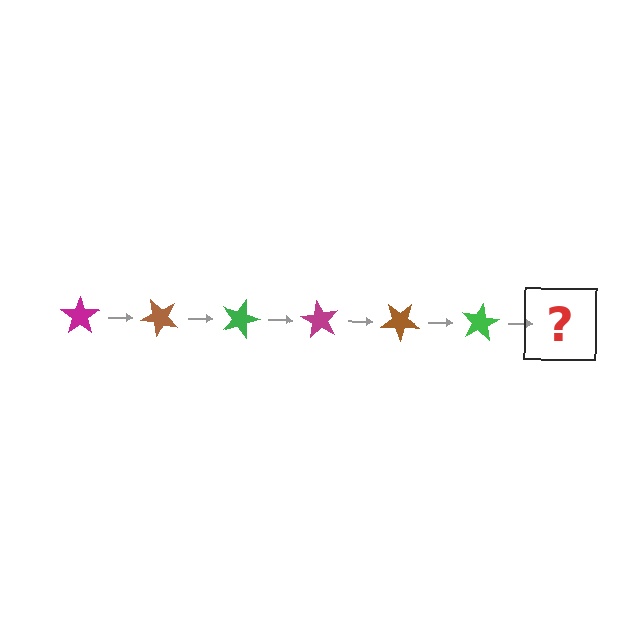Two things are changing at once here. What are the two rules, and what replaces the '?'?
The two rules are that it rotates 45 degrees each step and the color cycles through magenta, brown, and green. The '?' should be a magenta star, rotated 270 degrees from the start.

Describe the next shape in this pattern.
It should be a magenta star, rotated 270 degrees from the start.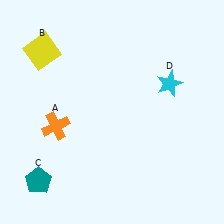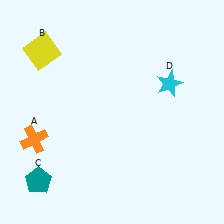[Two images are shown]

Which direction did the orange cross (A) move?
The orange cross (A) moved left.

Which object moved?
The orange cross (A) moved left.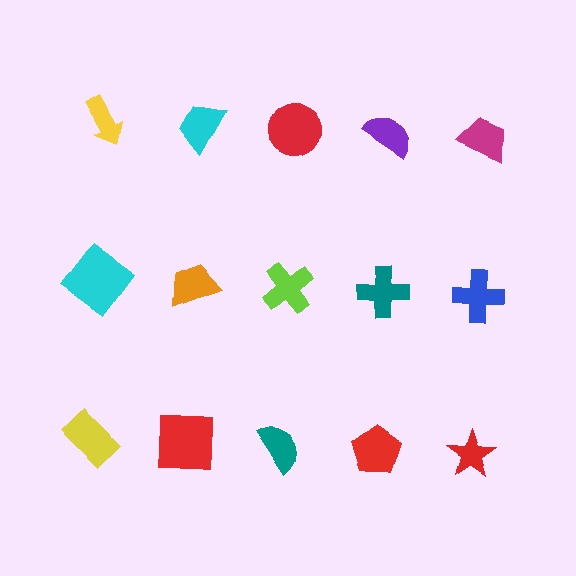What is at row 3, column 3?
A teal semicircle.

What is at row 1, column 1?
A yellow arrow.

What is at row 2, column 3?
A lime cross.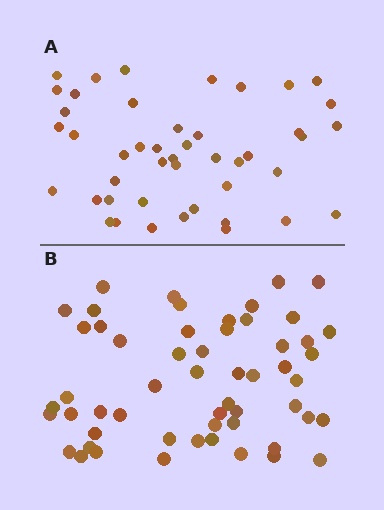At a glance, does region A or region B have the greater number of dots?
Region B (the bottom region) has more dots.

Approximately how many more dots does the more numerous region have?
Region B has roughly 10 or so more dots than region A.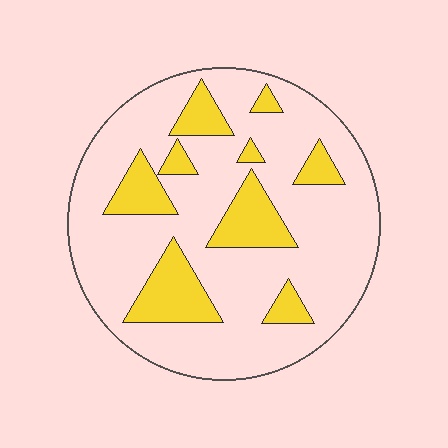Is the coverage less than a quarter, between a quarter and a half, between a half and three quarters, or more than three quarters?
Less than a quarter.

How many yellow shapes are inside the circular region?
9.